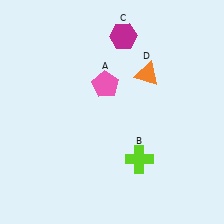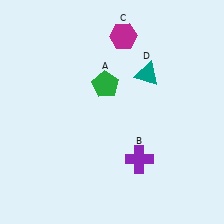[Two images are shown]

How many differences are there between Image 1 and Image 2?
There are 3 differences between the two images.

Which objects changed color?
A changed from pink to green. B changed from lime to purple. D changed from orange to teal.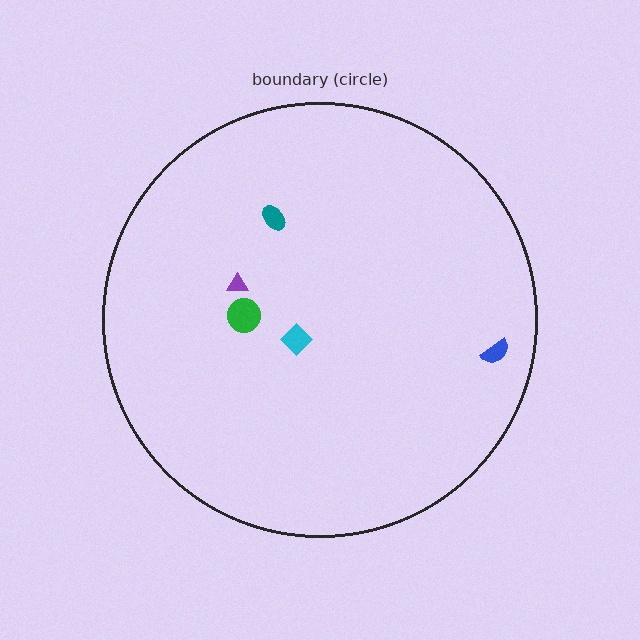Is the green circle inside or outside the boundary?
Inside.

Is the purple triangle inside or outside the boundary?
Inside.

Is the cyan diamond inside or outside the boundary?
Inside.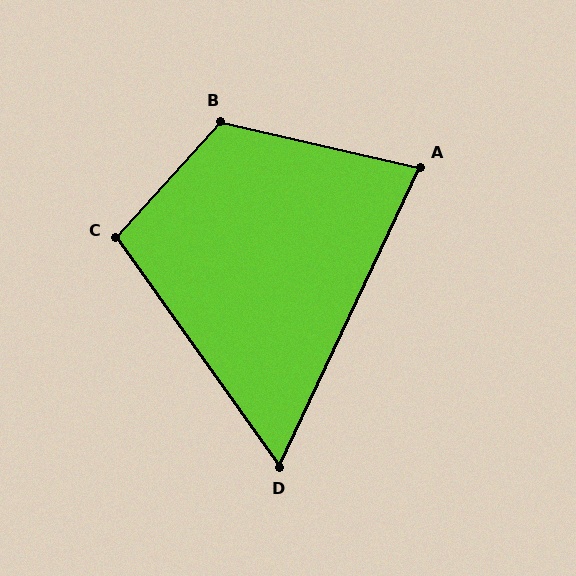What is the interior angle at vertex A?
Approximately 78 degrees (acute).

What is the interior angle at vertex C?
Approximately 102 degrees (obtuse).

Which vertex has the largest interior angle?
B, at approximately 119 degrees.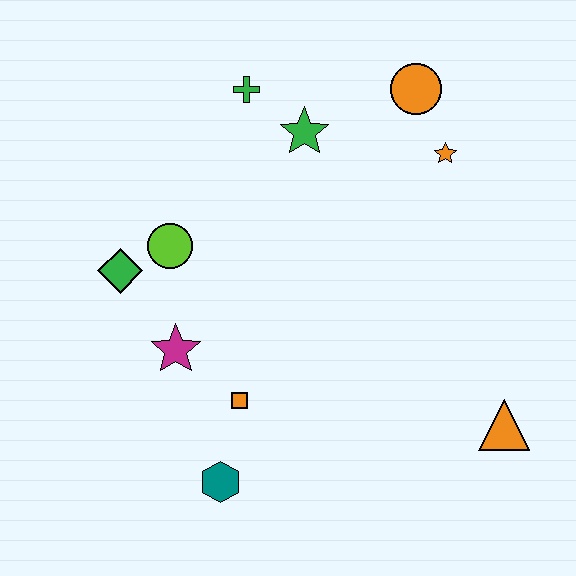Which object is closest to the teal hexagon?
The orange square is closest to the teal hexagon.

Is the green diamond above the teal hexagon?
Yes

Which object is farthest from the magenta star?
The orange circle is farthest from the magenta star.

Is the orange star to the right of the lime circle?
Yes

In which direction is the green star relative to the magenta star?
The green star is above the magenta star.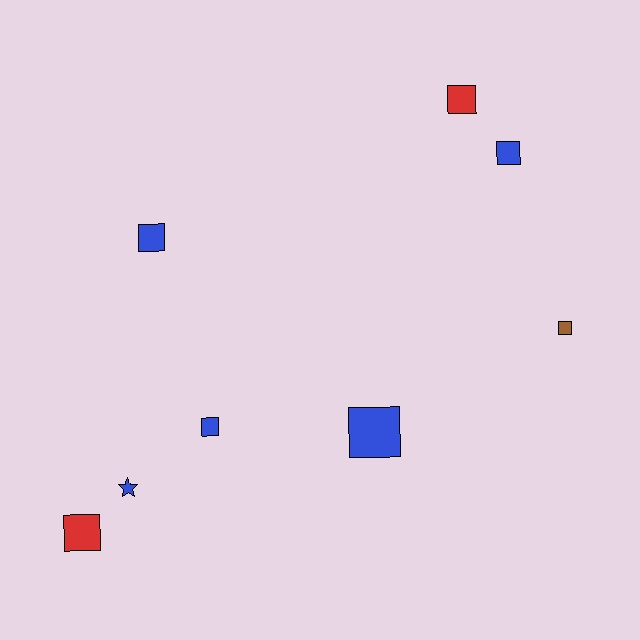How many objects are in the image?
There are 8 objects.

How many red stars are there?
There are no red stars.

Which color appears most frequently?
Blue, with 5 objects.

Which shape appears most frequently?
Square, with 7 objects.